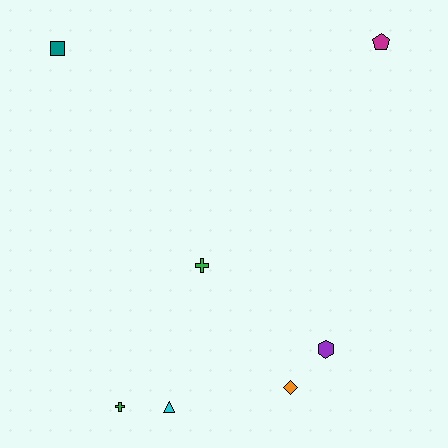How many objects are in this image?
There are 7 objects.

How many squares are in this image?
There is 1 square.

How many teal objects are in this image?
There is 1 teal object.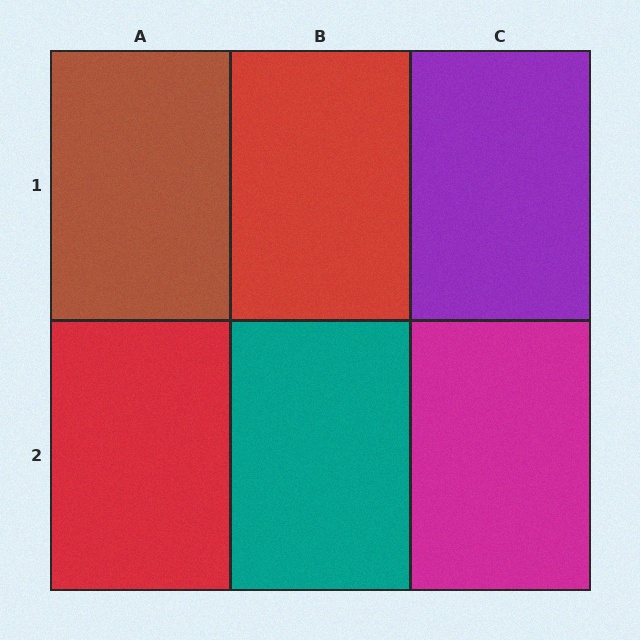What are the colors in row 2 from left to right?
Red, teal, magenta.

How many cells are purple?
1 cell is purple.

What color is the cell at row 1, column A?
Brown.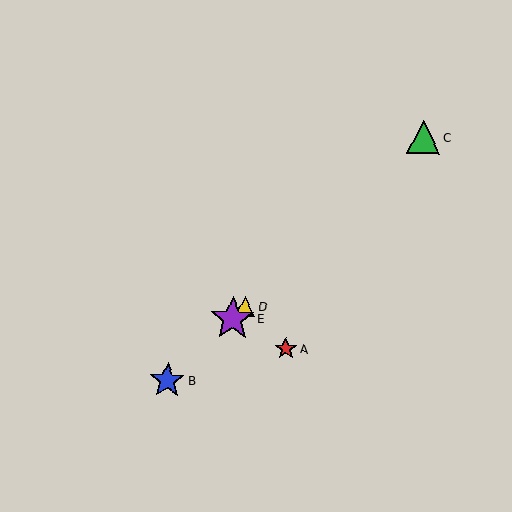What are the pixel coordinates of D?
Object D is at (245, 306).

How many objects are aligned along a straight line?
4 objects (B, C, D, E) are aligned along a straight line.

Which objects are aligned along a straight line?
Objects B, C, D, E are aligned along a straight line.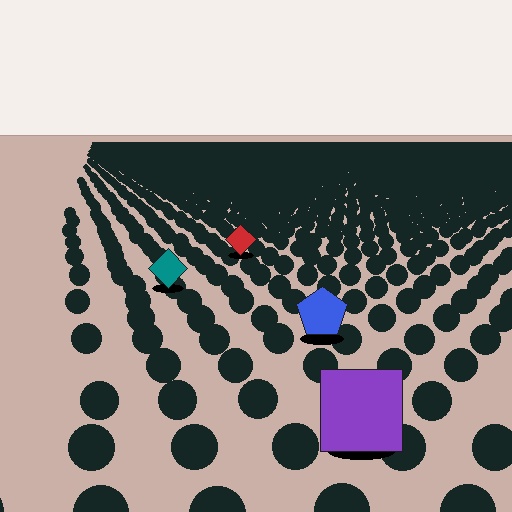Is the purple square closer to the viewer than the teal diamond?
Yes. The purple square is closer — you can tell from the texture gradient: the ground texture is coarser near it.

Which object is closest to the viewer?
The purple square is closest. The texture marks near it are larger and more spread out.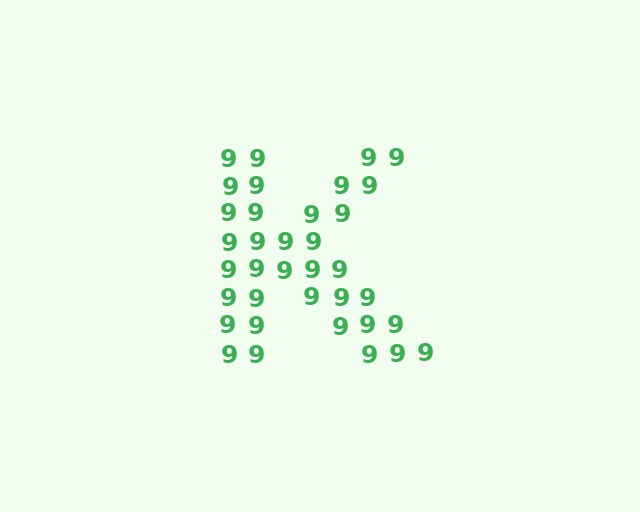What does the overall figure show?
The overall figure shows the letter K.